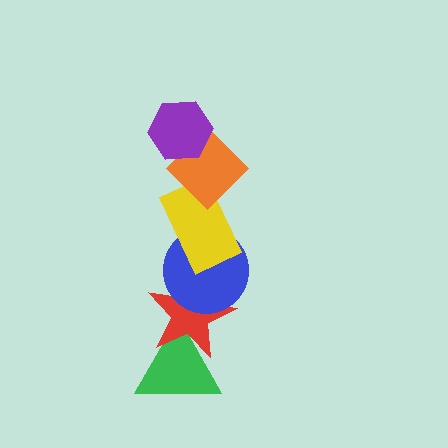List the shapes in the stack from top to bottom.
From top to bottom: the purple hexagon, the orange diamond, the yellow rectangle, the blue circle, the red star, the green triangle.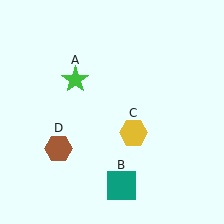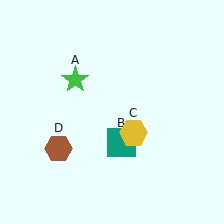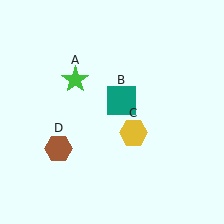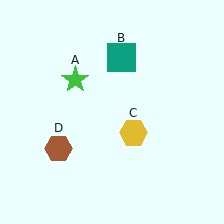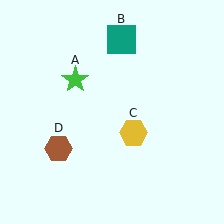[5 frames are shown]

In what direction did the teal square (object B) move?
The teal square (object B) moved up.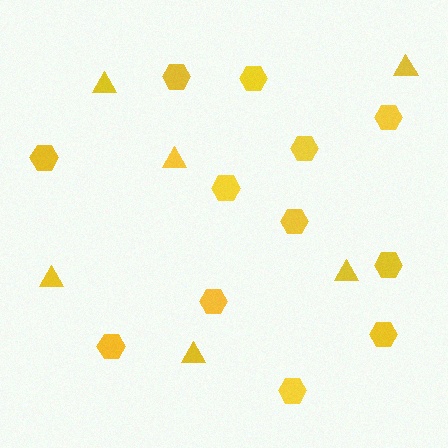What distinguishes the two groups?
There are 2 groups: one group of hexagons (12) and one group of triangles (6).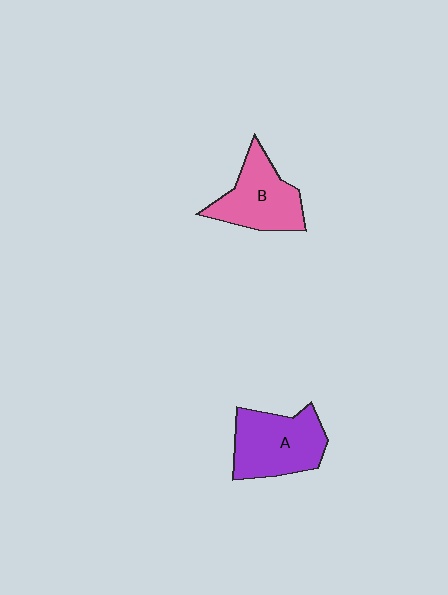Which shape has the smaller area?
Shape B (pink).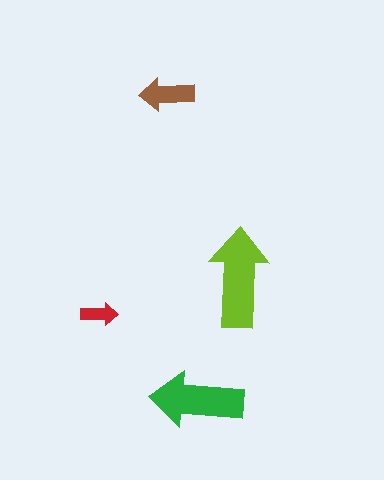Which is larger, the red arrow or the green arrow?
The green one.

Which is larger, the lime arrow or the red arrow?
The lime one.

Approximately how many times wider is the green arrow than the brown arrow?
About 1.5 times wider.